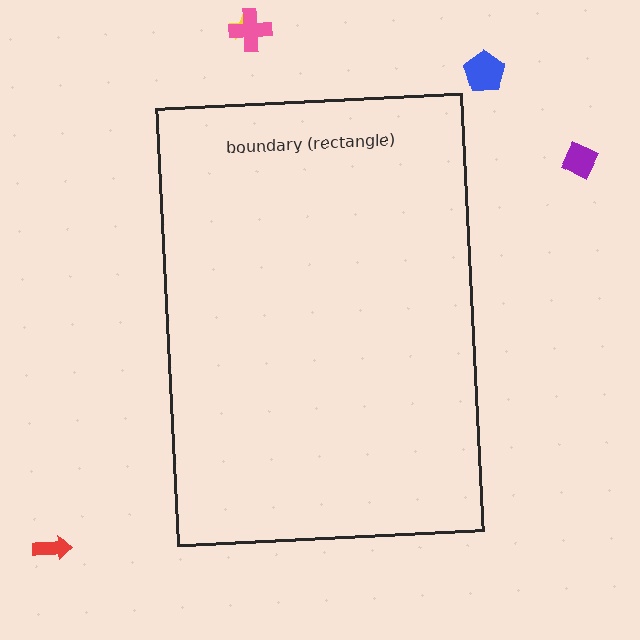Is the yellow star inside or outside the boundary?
Outside.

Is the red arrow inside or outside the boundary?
Outside.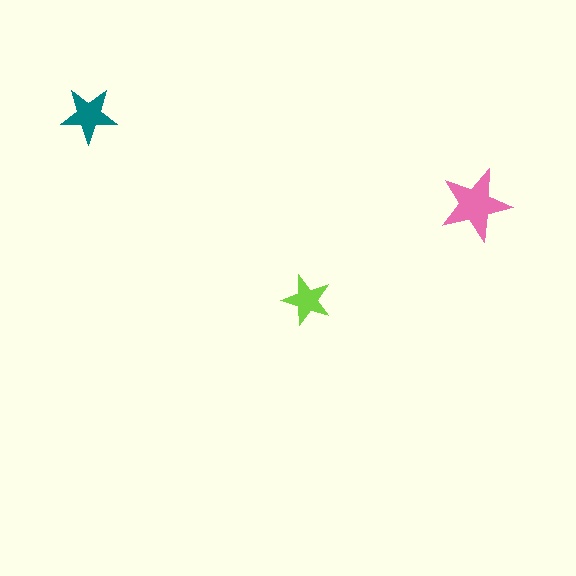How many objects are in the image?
There are 3 objects in the image.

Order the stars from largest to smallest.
the pink one, the teal one, the lime one.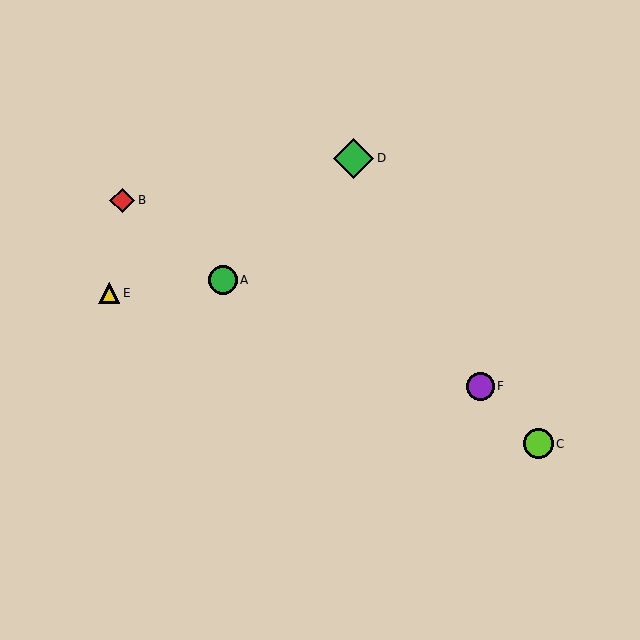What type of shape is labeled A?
Shape A is a green circle.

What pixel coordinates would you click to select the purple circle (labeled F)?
Click at (481, 386) to select the purple circle F.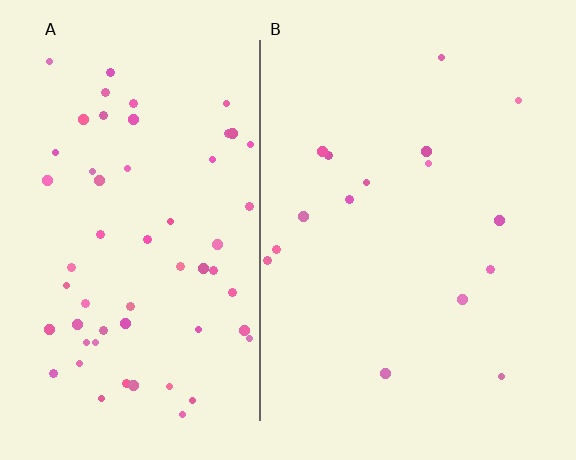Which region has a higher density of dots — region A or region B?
A (the left).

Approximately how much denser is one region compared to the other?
Approximately 3.7× — region A over region B.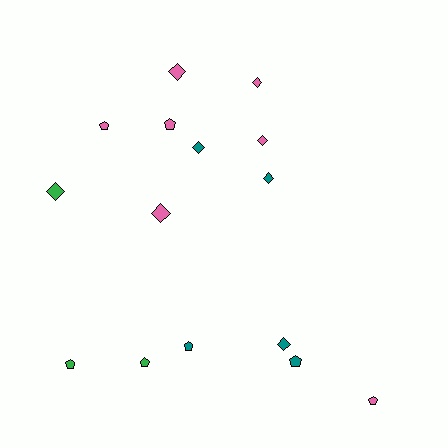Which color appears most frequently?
Pink, with 7 objects.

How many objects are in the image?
There are 15 objects.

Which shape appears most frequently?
Diamond, with 8 objects.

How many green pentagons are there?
There are 2 green pentagons.